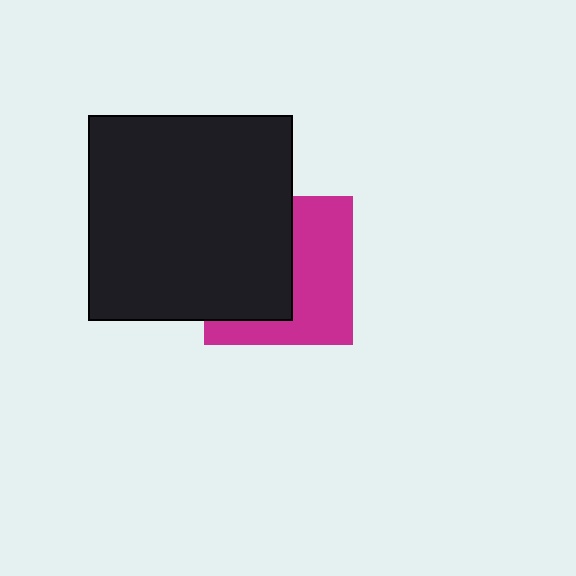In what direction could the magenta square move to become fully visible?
The magenta square could move right. That would shift it out from behind the black square entirely.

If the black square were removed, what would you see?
You would see the complete magenta square.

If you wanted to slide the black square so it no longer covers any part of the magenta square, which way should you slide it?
Slide it left — that is the most direct way to separate the two shapes.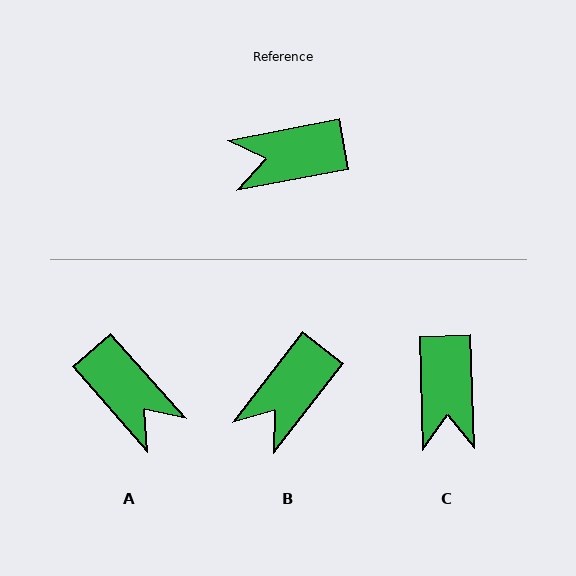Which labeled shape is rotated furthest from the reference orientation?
A, about 121 degrees away.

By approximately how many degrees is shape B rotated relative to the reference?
Approximately 42 degrees counter-clockwise.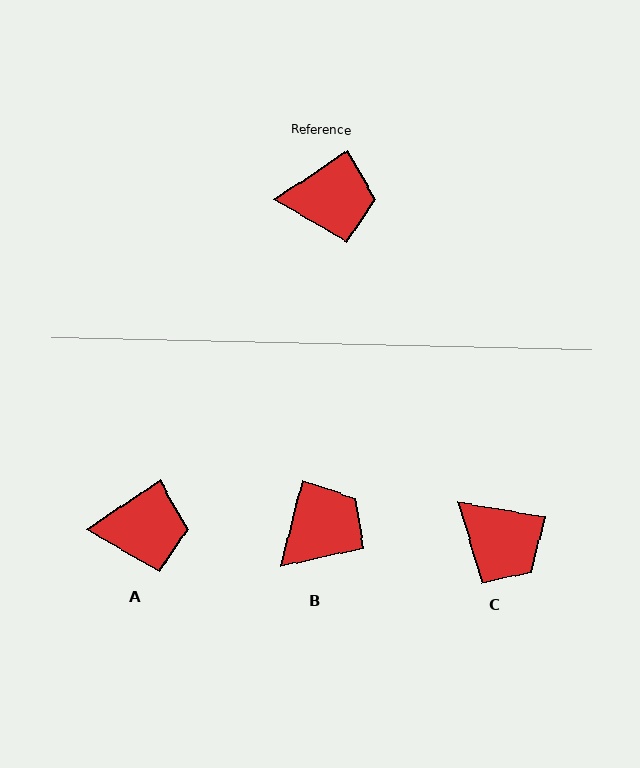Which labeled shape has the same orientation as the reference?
A.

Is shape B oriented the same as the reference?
No, it is off by about 43 degrees.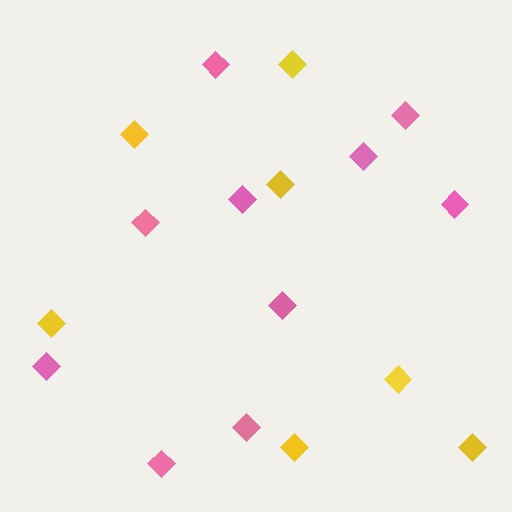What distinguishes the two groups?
There are 2 groups: one group of pink diamonds (10) and one group of yellow diamonds (7).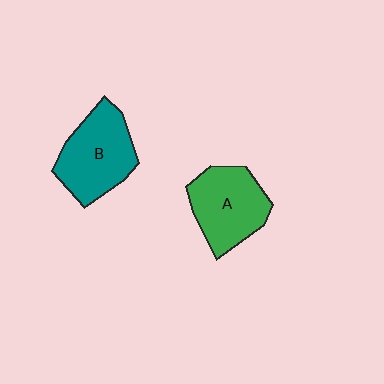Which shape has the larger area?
Shape B (teal).